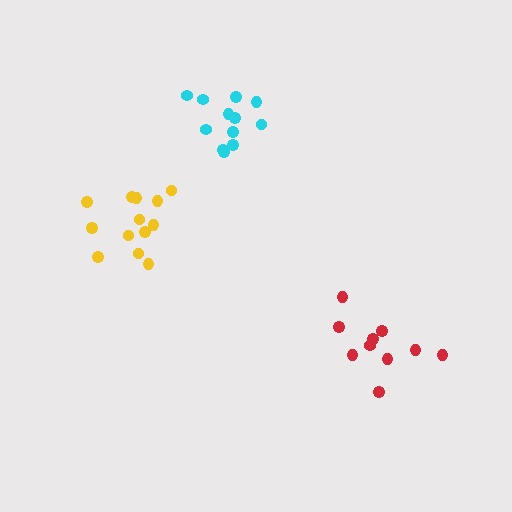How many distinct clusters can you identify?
There are 3 distinct clusters.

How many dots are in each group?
Group 1: 12 dots, Group 2: 13 dots, Group 3: 10 dots (35 total).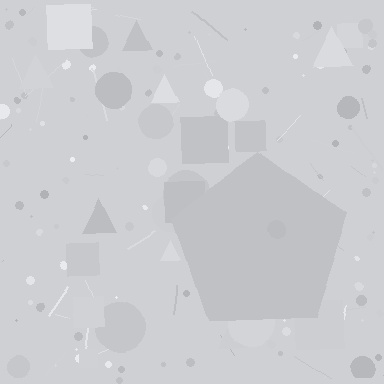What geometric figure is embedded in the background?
A pentagon is embedded in the background.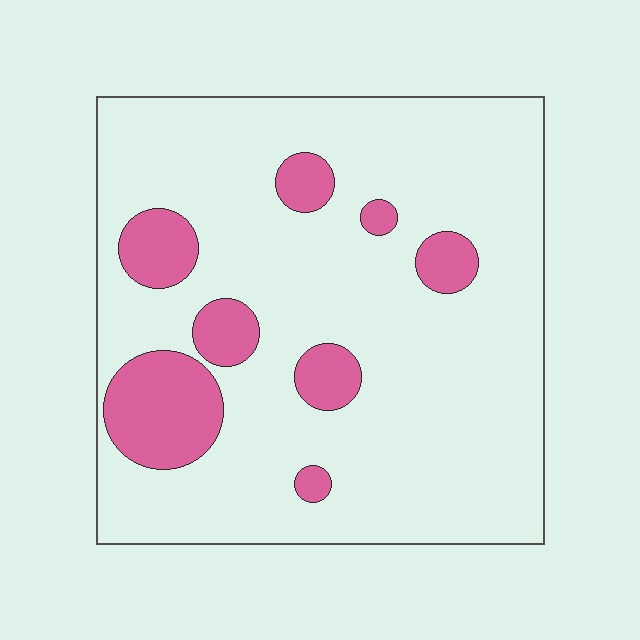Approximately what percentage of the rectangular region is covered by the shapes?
Approximately 15%.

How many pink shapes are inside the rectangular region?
8.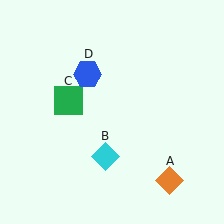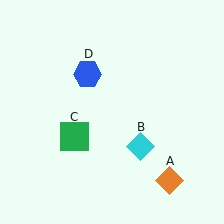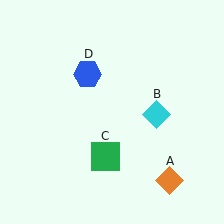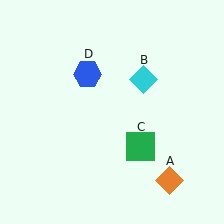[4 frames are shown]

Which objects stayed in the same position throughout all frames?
Orange diamond (object A) and blue hexagon (object D) remained stationary.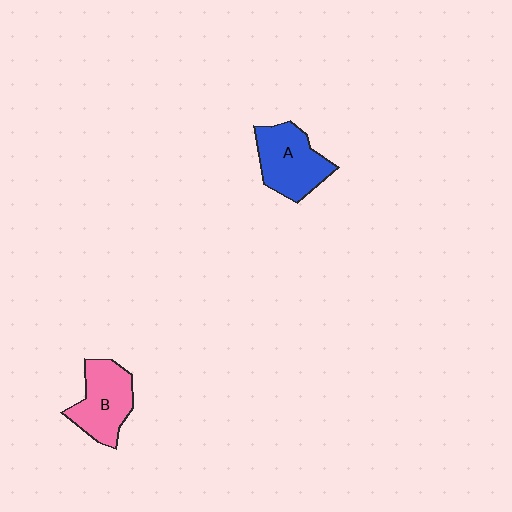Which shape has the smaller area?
Shape B (pink).